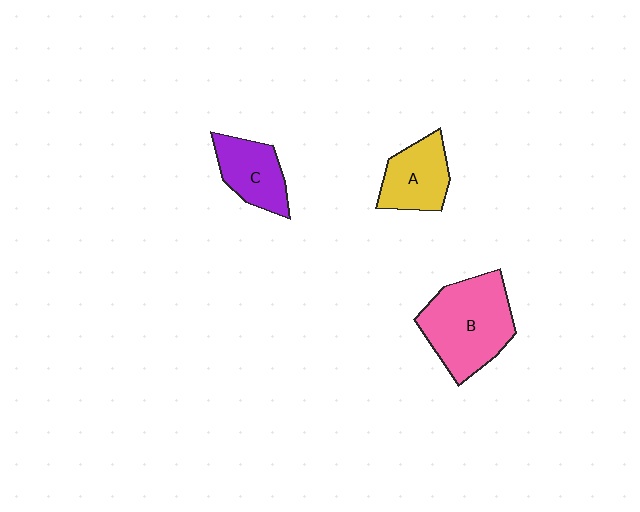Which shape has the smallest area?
Shape C (purple).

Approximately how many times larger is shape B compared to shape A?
Approximately 1.7 times.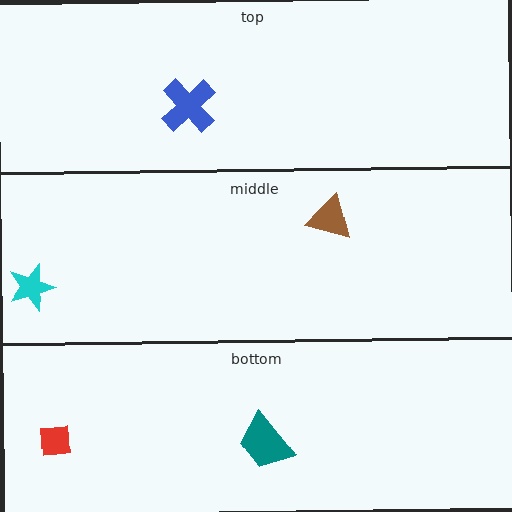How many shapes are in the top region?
1.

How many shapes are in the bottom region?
2.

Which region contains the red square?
The bottom region.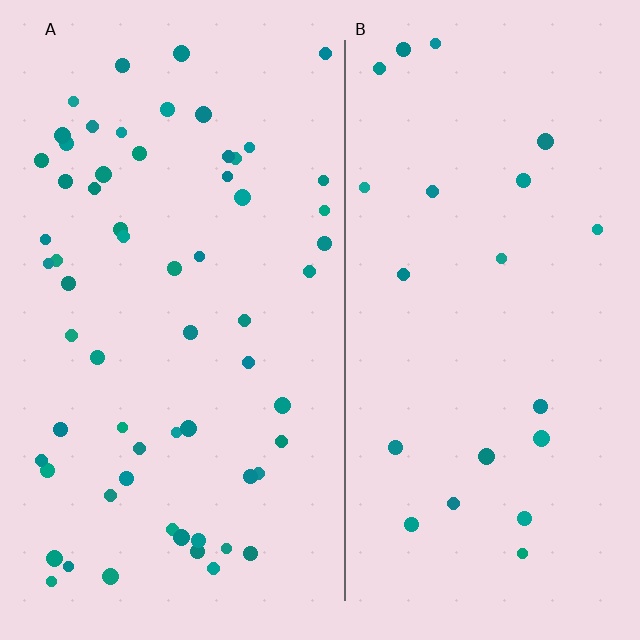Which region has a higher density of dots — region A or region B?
A (the left).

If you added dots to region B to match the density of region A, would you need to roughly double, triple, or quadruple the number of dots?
Approximately triple.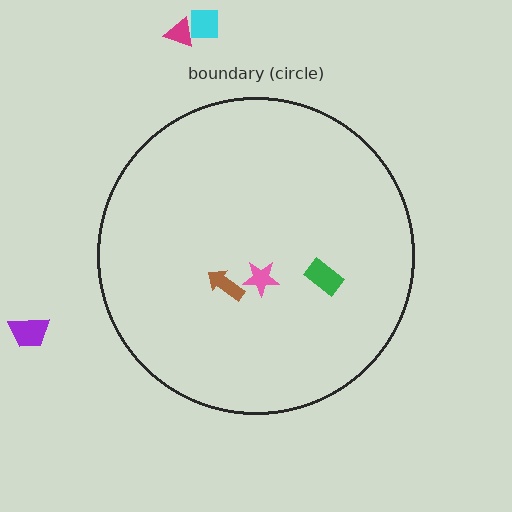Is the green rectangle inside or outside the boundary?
Inside.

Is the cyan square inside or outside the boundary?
Outside.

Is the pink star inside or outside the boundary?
Inside.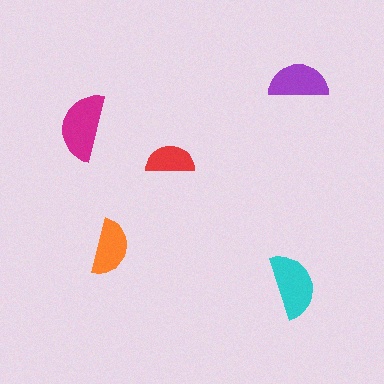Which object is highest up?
The purple semicircle is topmost.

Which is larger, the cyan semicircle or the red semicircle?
The cyan one.